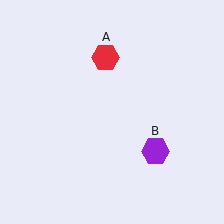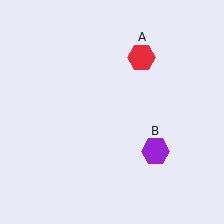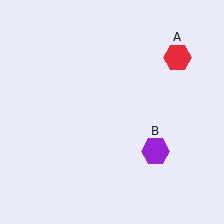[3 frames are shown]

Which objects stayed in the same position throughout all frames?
Purple hexagon (object B) remained stationary.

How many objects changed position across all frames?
1 object changed position: red hexagon (object A).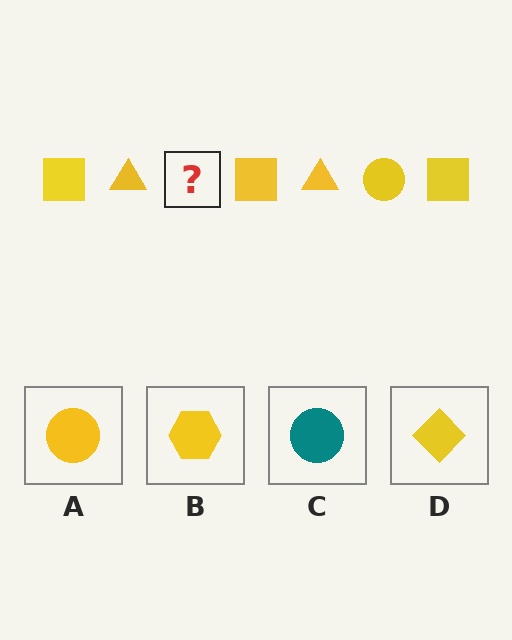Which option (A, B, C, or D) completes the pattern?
A.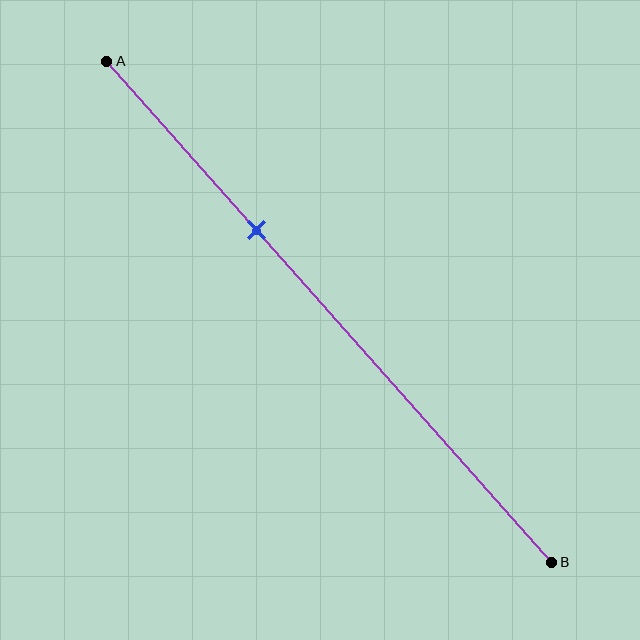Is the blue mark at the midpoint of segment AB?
No, the mark is at about 35% from A, not at the 50% midpoint.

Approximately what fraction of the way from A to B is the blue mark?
The blue mark is approximately 35% of the way from A to B.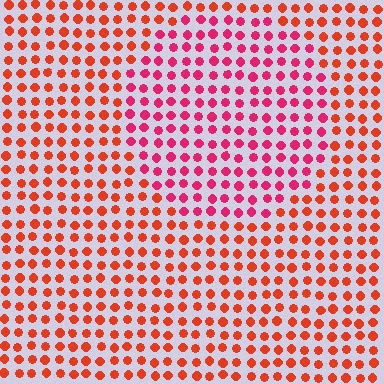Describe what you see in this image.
The image is filled with small red elements in a uniform arrangement. A circle-shaped region is visible where the elements are tinted to a slightly different hue, forming a subtle color boundary.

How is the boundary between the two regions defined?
The boundary is defined purely by a slight shift in hue (about 33 degrees). Spacing, size, and orientation are identical on both sides.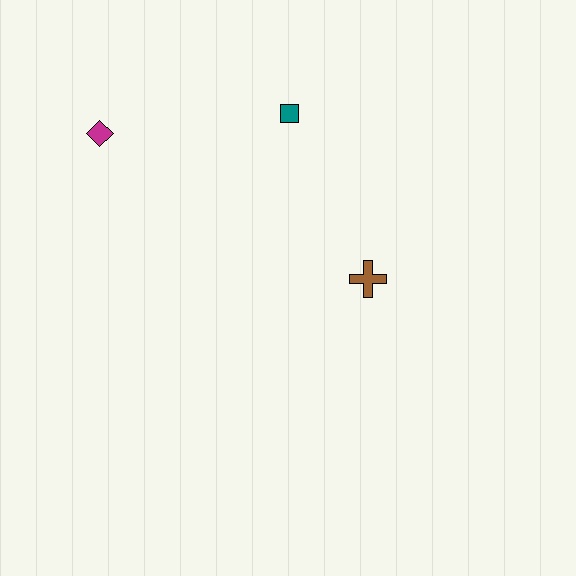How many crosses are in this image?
There is 1 cross.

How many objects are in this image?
There are 3 objects.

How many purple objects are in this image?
There are no purple objects.